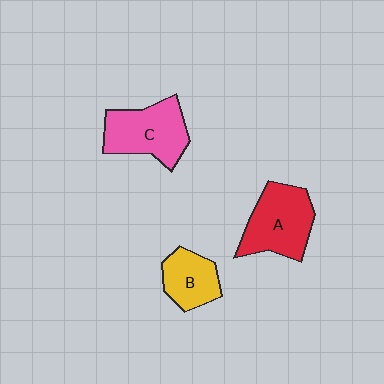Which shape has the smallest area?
Shape B (yellow).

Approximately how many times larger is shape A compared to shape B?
Approximately 1.5 times.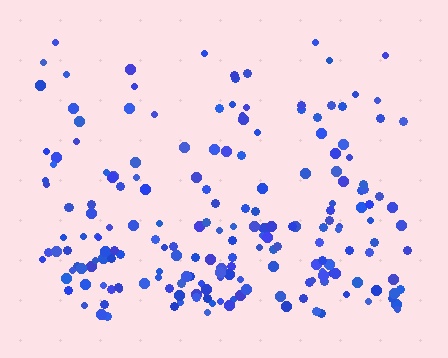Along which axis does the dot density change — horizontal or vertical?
Vertical.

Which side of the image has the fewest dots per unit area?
The top.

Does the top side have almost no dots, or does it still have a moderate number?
Still a moderate number, just noticeably fewer than the bottom.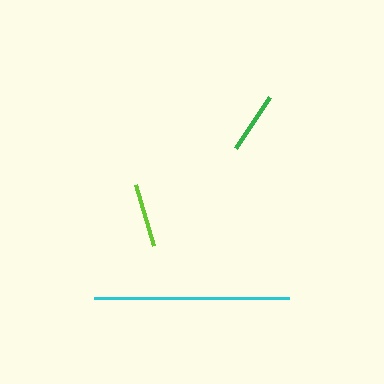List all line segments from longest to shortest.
From longest to shortest: cyan, lime, green.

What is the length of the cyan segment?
The cyan segment is approximately 194 pixels long.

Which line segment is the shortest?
The green line is the shortest at approximately 62 pixels.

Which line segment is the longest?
The cyan line is the longest at approximately 194 pixels.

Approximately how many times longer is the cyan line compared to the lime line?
The cyan line is approximately 3.1 times the length of the lime line.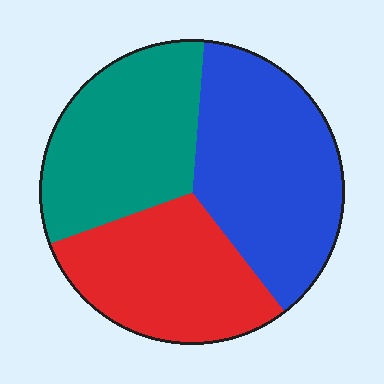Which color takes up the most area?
Blue, at roughly 40%.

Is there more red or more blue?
Blue.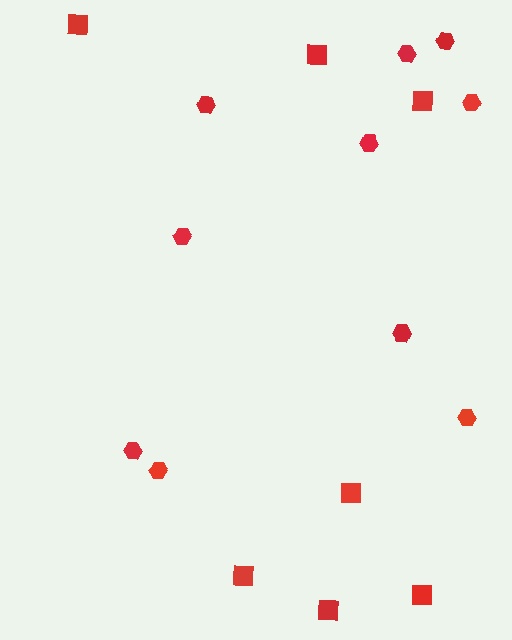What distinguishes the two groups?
There are 2 groups: one group of squares (7) and one group of hexagons (10).